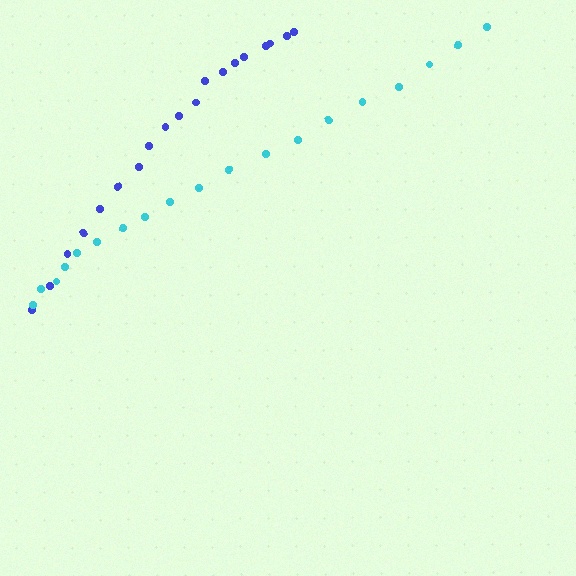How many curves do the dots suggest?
There are 2 distinct paths.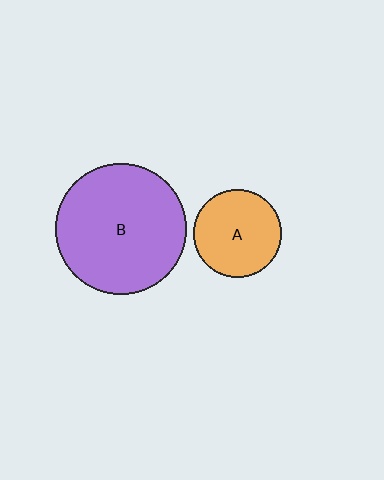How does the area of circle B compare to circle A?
Approximately 2.2 times.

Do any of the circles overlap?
No, none of the circles overlap.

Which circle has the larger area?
Circle B (purple).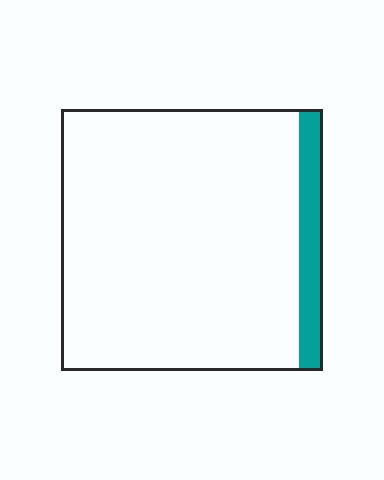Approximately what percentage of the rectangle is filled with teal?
Approximately 10%.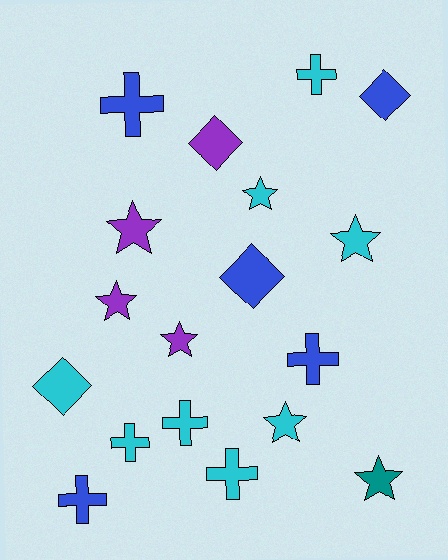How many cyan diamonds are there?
There is 1 cyan diamond.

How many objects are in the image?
There are 18 objects.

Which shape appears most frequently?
Cross, with 7 objects.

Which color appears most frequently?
Cyan, with 8 objects.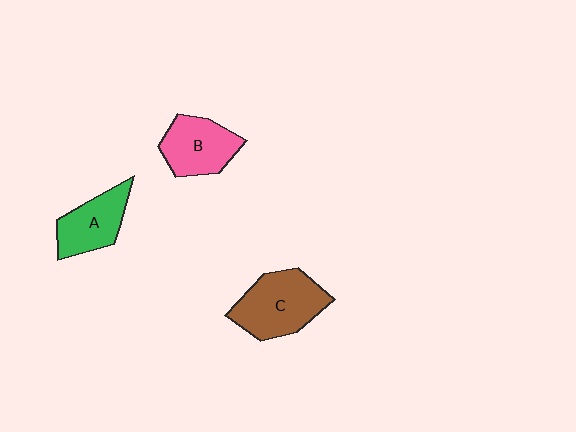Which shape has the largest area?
Shape C (brown).